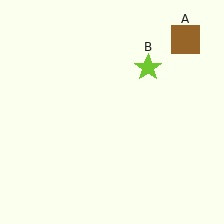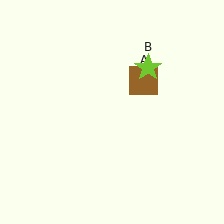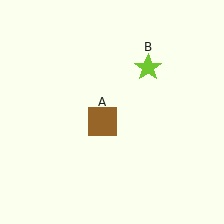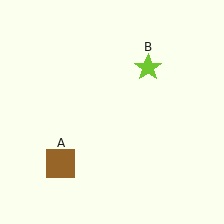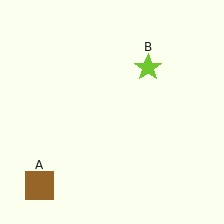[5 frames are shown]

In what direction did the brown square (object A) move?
The brown square (object A) moved down and to the left.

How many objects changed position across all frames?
1 object changed position: brown square (object A).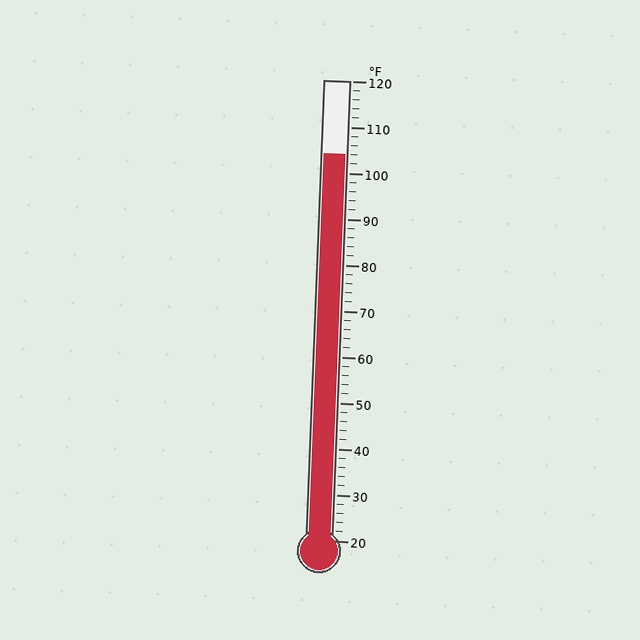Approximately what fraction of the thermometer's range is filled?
The thermometer is filled to approximately 85% of its range.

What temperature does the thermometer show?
The thermometer shows approximately 104°F.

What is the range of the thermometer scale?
The thermometer scale ranges from 20°F to 120°F.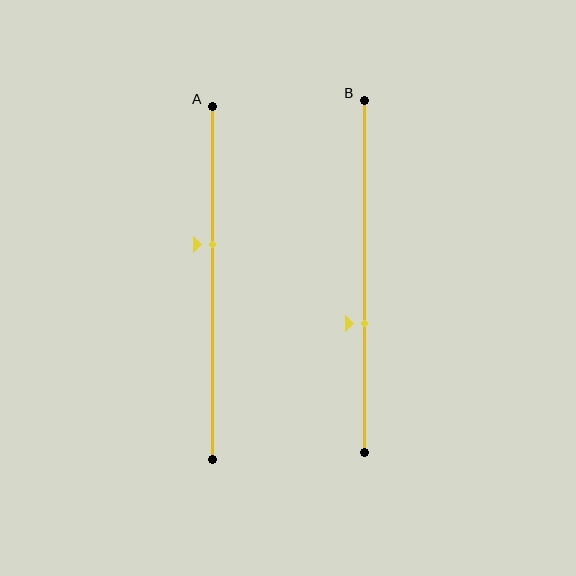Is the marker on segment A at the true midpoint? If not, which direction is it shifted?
No, the marker on segment A is shifted upward by about 11% of the segment length.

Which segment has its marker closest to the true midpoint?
Segment A has its marker closest to the true midpoint.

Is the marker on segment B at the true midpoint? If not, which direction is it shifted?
No, the marker on segment B is shifted downward by about 13% of the segment length.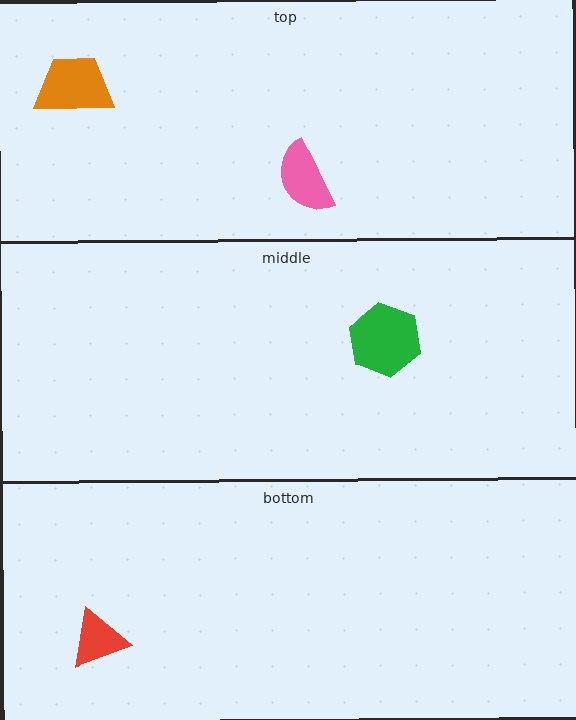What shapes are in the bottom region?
The red triangle.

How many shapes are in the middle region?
1.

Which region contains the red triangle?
The bottom region.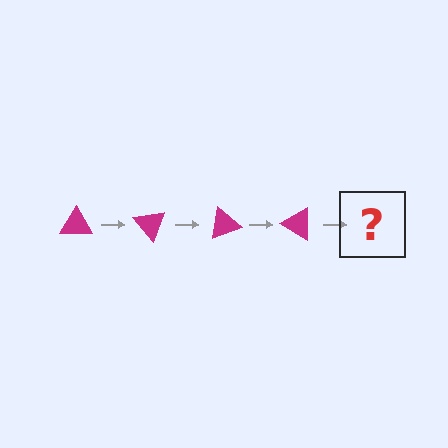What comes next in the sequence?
The next element should be a magenta triangle rotated 200 degrees.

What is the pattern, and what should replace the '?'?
The pattern is that the triangle rotates 50 degrees each step. The '?' should be a magenta triangle rotated 200 degrees.